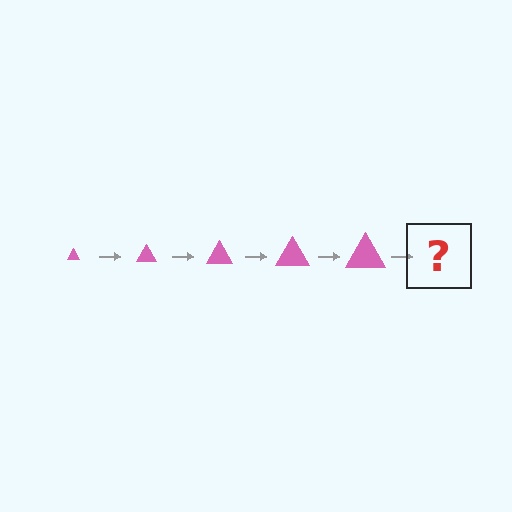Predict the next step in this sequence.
The next step is a pink triangle, larger than the previous one.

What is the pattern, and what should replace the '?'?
The pattern is that the triangle gets progressively larger each step. The '?' should be a pink triangle, larger than the previous one.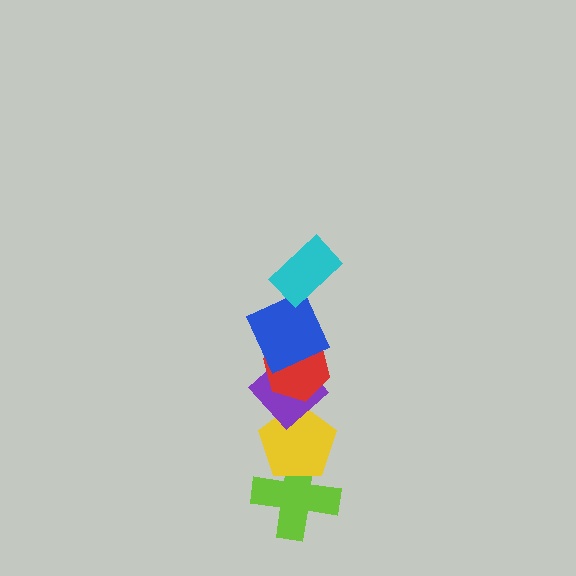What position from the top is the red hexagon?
The red hexagon is 3rd from the top.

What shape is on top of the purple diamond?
The red hexagon is on top of the purple diamond.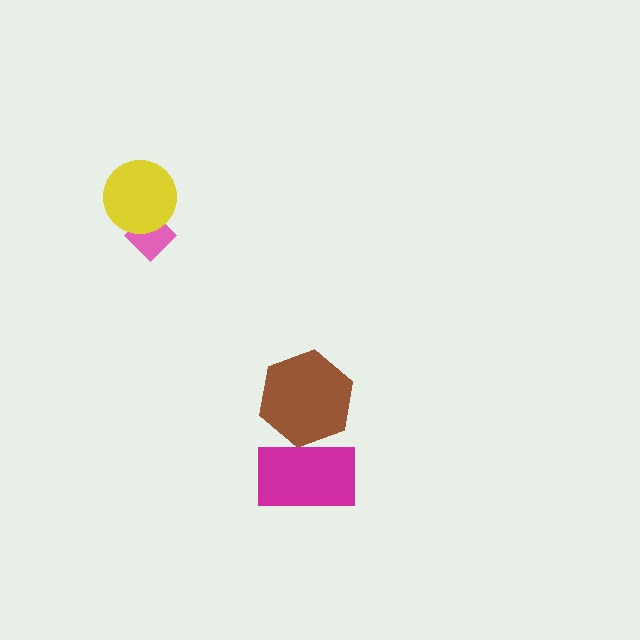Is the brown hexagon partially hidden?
No, no other shape covers it.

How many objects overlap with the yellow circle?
1 object overlaps with the yellow circle.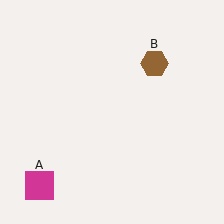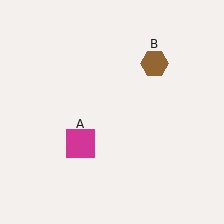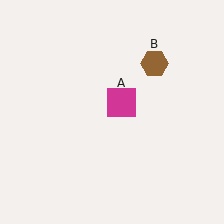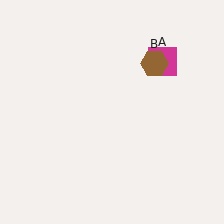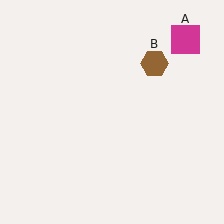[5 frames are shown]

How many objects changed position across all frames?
1 object changed position: magenta square (object A).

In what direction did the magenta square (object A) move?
The magenta square (object A) moved up and to the right.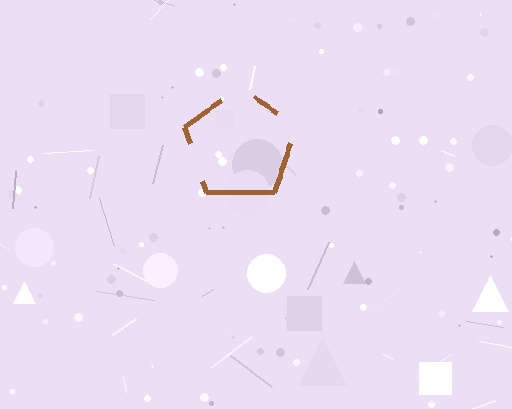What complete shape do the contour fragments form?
The contour fragments form a pentagon.